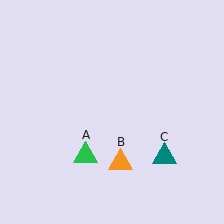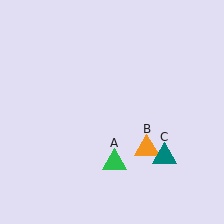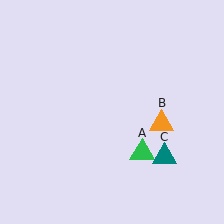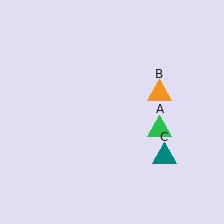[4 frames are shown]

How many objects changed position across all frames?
2 objects changed position: green triangle (object A), orange triangle (object B).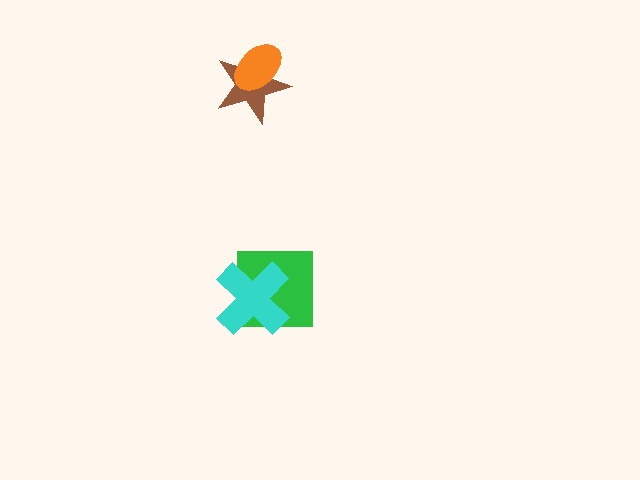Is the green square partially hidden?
Yes, it is partially covered by another shape.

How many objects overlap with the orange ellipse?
1 object overlaps with the orange ellipse.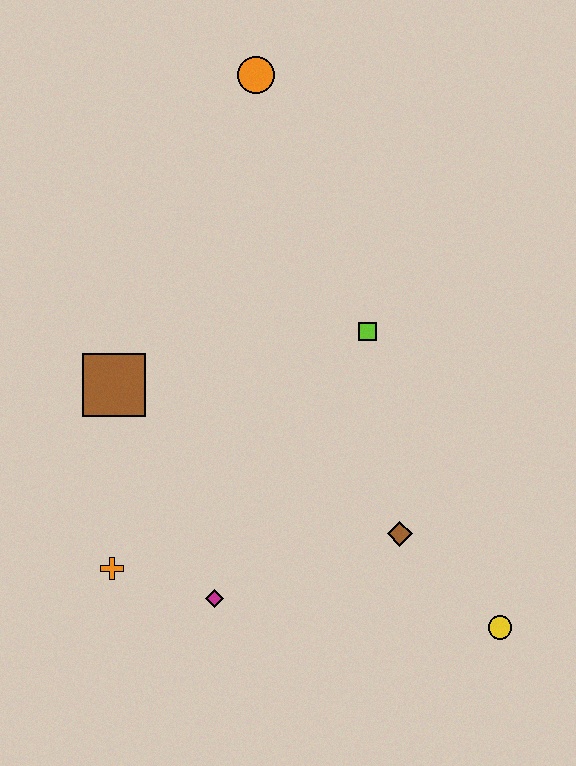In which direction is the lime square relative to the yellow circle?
The lime square is above the yellow circle.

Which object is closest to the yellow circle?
The brown diamond is closest to the yellow circle.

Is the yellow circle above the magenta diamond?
No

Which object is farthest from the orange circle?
The yellow circle is farthest from the orange circle.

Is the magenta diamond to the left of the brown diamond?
Yes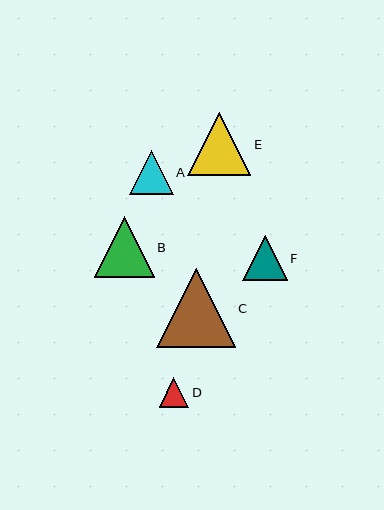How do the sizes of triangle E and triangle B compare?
Triangle E and triangle B are approximately the same size.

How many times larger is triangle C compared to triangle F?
Triangle C is approximately 1.8 times the size of triangle F.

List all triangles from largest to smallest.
From largest to smallest: C, E, B, F, A, D.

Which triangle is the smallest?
Triangle D is the smallest with a size of approximately 30 pixels.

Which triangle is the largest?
Triangle C is the largest with a size of approximately 78 pixels.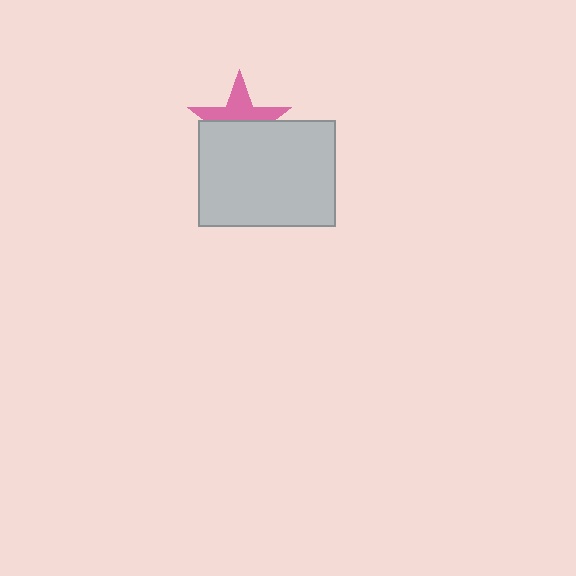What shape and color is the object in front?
The object in front is a light gray rectangle.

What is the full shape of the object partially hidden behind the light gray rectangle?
The partially hidden object is a pink star.